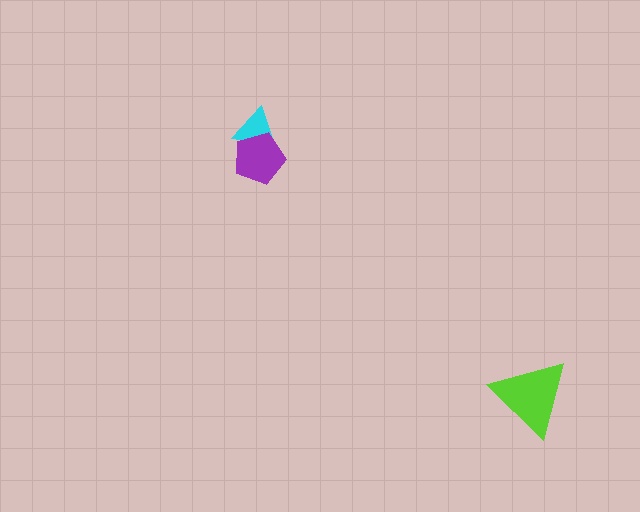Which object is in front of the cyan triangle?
The purple pentagon is in front of the cyan triangle.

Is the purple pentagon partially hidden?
No, no other shape covers it.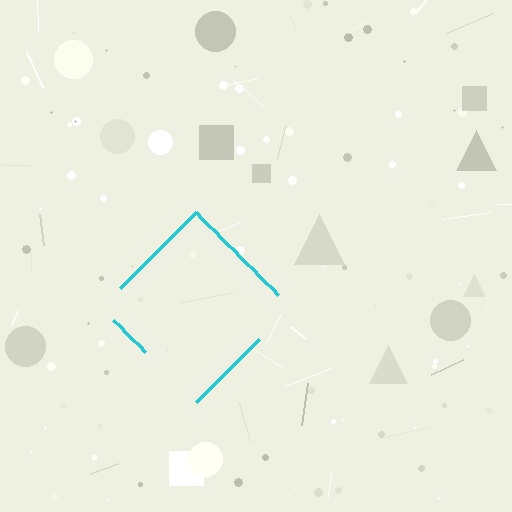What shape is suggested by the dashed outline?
The dashed outline suggests a diamond.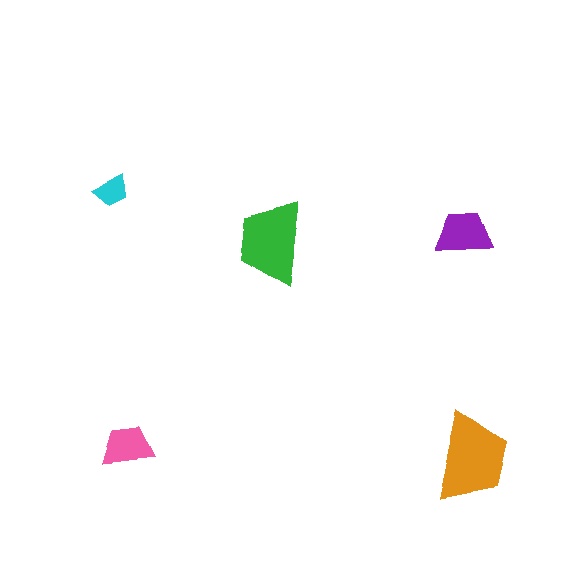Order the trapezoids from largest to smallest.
the orange one, the green one, the purple one, the pink one, the cyan one.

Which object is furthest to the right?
The orange trapezoid is rightmost.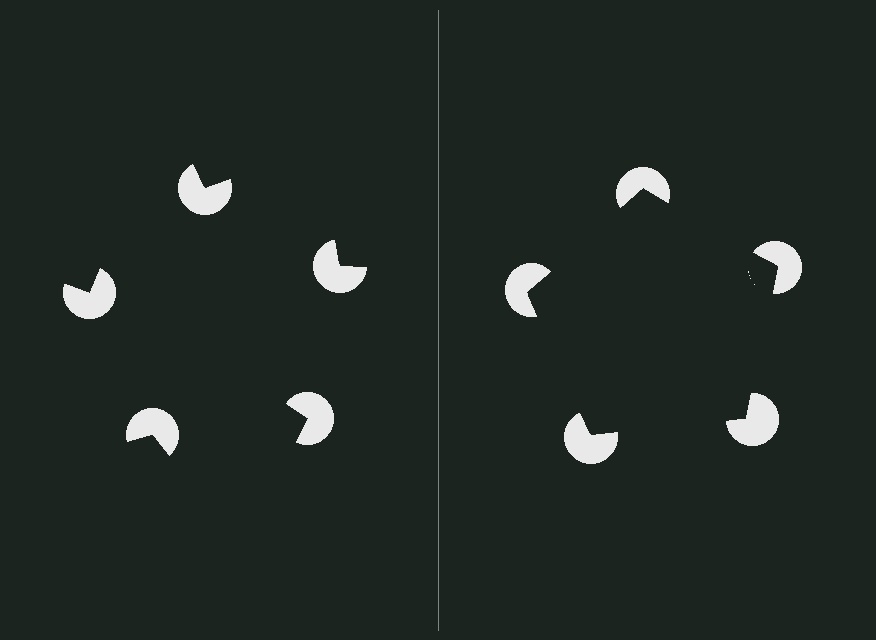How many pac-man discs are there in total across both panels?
10 — 5 on each side.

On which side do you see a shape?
An illusory pentagon appears on the right side. On the left side the wedge cuts are rotated, so no coherent shape forms.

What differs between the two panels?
The pac-man discs are positioned identically on both sides; only the wedge orientations differ. On the right they align to a pentagon; on the left they are misaligned.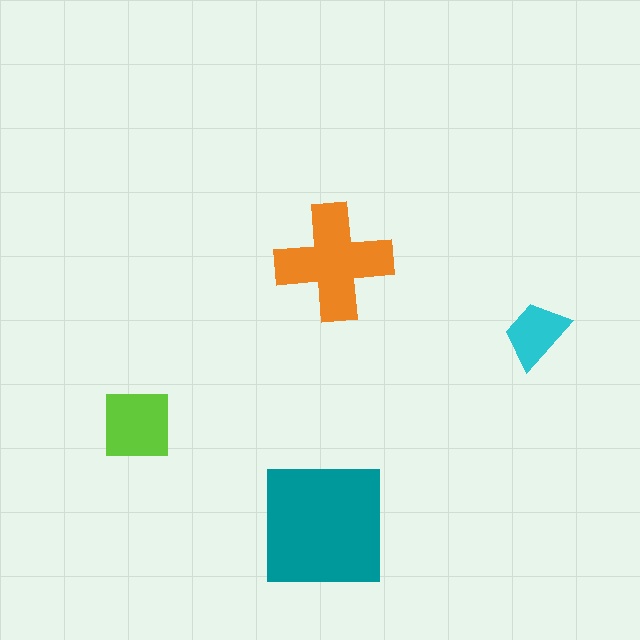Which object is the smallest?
The cyan trapezoid.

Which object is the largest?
The teal square.